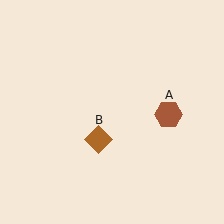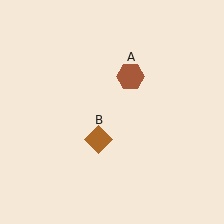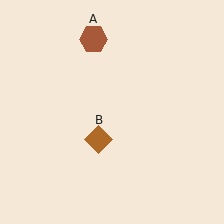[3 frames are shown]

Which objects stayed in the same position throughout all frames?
Brown diamond (object B) remained stationary.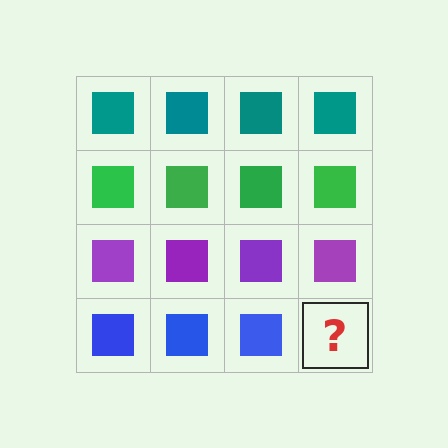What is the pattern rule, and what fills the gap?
The rule is that each row has a consistent color. The gap should be filled with a blue square.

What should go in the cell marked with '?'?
The missing cell should contain a blue square.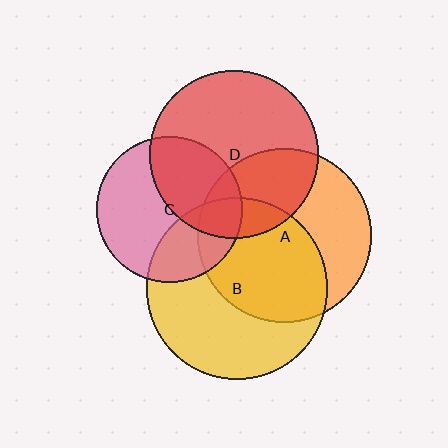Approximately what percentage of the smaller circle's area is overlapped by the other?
Approximately 55%.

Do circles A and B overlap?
Yes.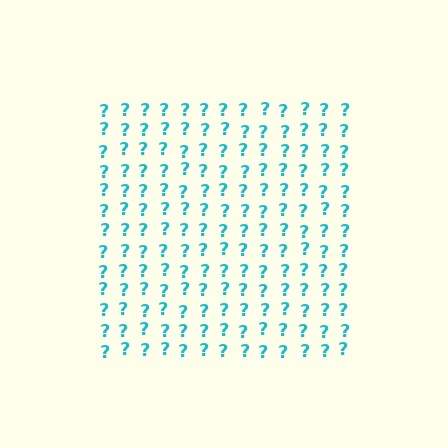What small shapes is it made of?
It is made of small question marks.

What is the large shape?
The large shape is a square.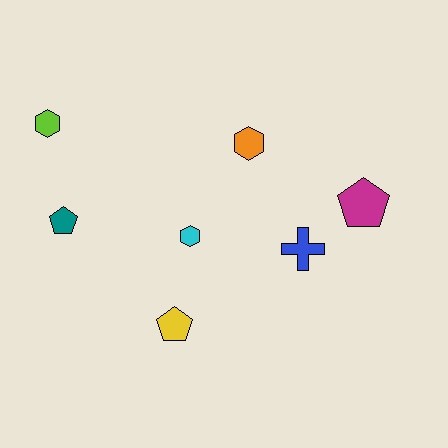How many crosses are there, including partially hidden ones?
There is 1 cross.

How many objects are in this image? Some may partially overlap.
There are 7 objects.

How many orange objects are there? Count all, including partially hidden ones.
There is 1 orange object.